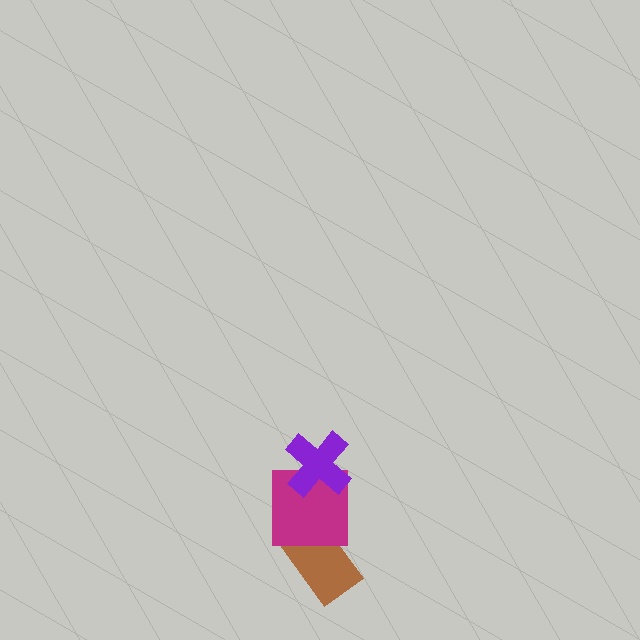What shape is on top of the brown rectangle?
The magenta square is on top of the brown rectangle.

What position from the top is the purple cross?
The purple cross is 1st from the top.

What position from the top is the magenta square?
The magenta square is 2nd from the top.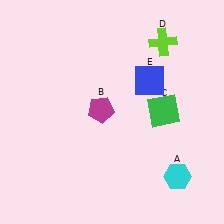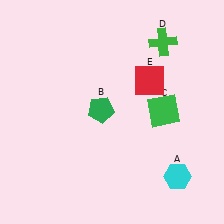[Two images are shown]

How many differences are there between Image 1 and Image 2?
There are 3 differences between the two images.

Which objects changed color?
B changed from magenta to green. D changed from lime to green. E changed from blue to red.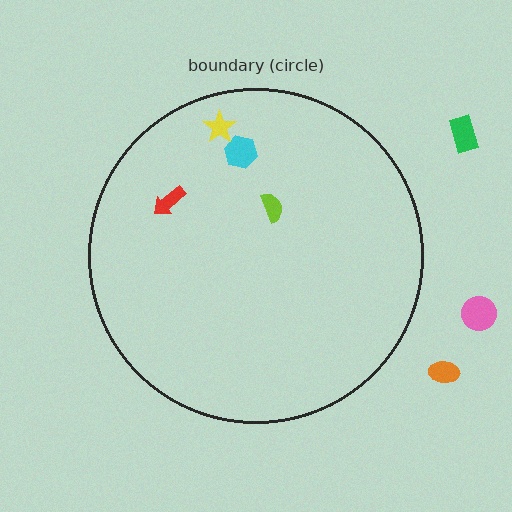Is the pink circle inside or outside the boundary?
Outside.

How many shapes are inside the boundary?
4 inside, 3 outside.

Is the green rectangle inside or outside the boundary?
Outside.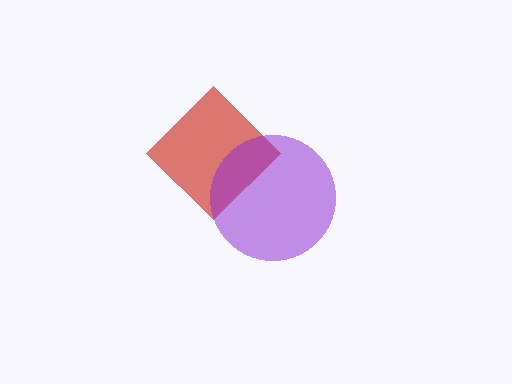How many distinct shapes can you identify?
There are 2 distinct shapes: a red diamond, a purple circle.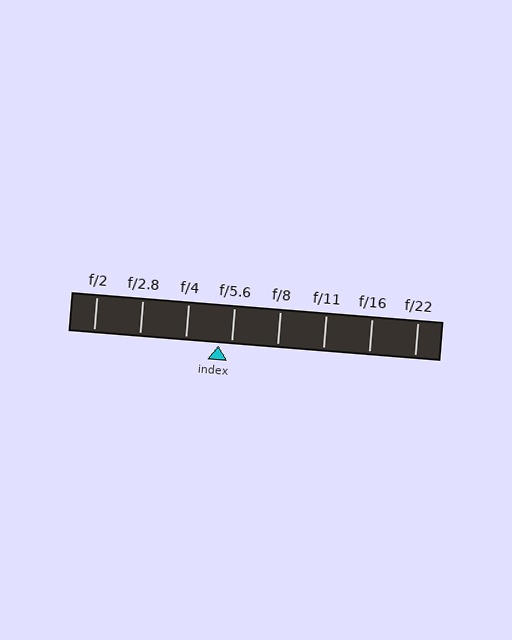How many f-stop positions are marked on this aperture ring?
There are 8 f-stop positions marked.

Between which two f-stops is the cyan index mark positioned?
The index mark is between f/4 and f/5.6.